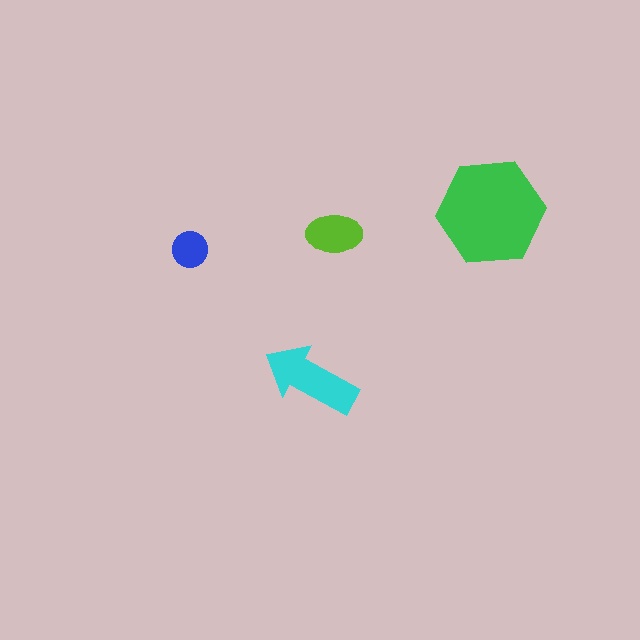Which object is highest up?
The green hexagon is topmost.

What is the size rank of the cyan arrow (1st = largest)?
2nd.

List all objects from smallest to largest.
The blue circle, the lime ellipse, the cyan arrow, the green hexagon.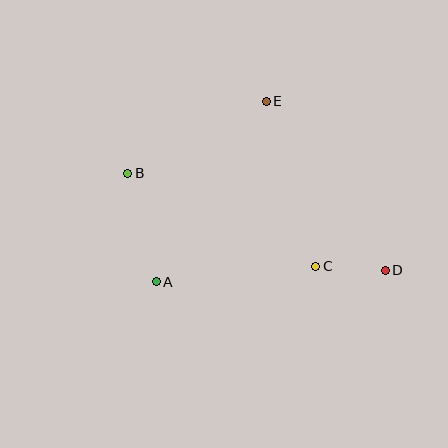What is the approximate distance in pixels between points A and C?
The distance between A and C is approximately 160 pixels.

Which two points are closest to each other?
Points C and D are closest to each other.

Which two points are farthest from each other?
Points B and D are farthest from each other.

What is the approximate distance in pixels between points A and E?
The distance between A and E is approximately 211 pixels.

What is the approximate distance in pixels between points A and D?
The distance between A and D is approximately 229 pixels.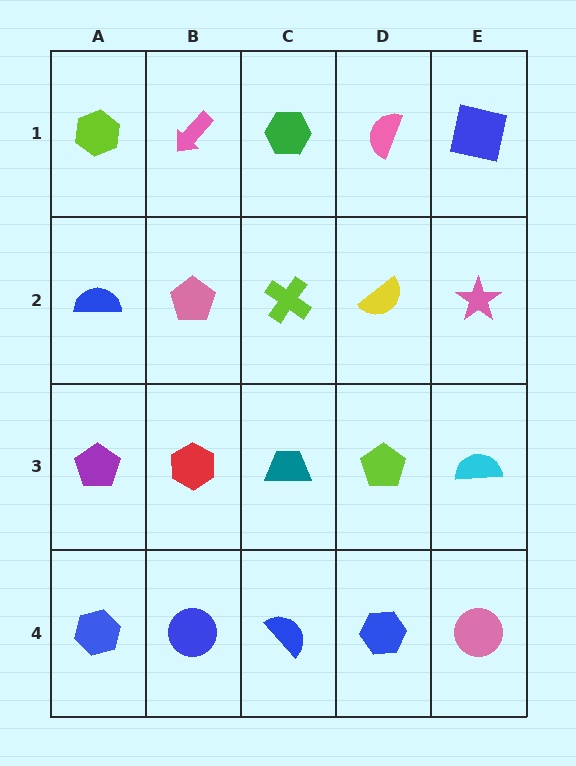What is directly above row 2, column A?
A lime hexagon.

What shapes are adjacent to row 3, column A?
A blue semicircle (row 2, column A), a blue hexagon (row 4, column A), a red hexagon (row 3, column B).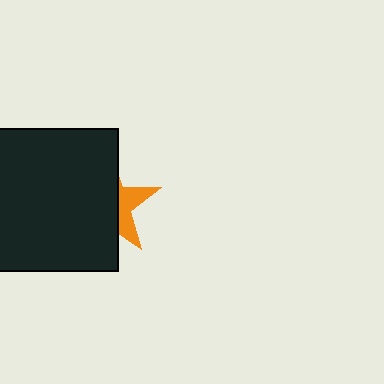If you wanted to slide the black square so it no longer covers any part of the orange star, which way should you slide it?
Slide it left — that is the most direct way to separate the two shapes.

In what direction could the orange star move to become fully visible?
The orange star could move right. That would shift it out from behind the black square entirely.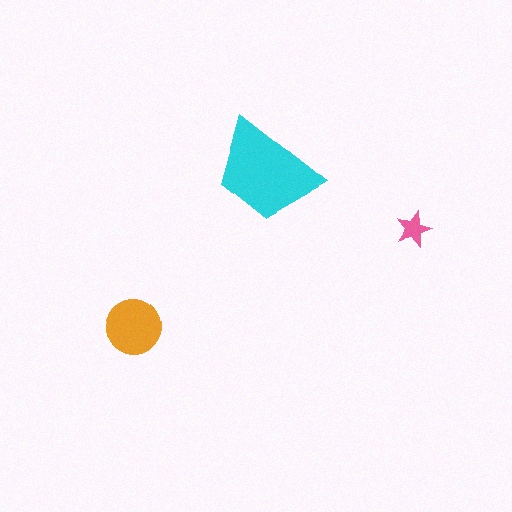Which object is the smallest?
The pink star.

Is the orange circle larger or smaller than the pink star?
Larger.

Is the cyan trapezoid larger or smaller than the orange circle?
Larger.